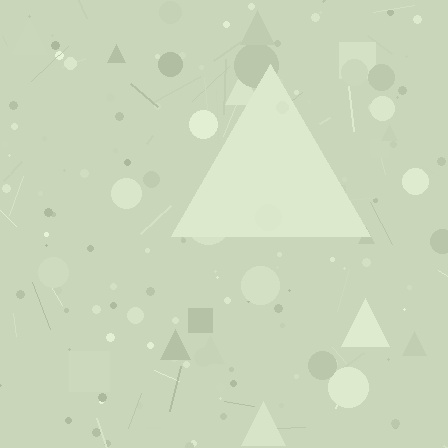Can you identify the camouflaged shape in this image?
The camouflaged shape is a triangle.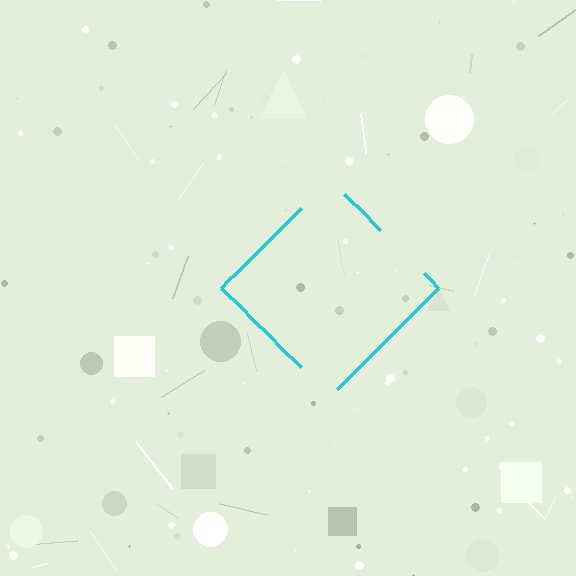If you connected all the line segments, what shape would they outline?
They would outline a diamond.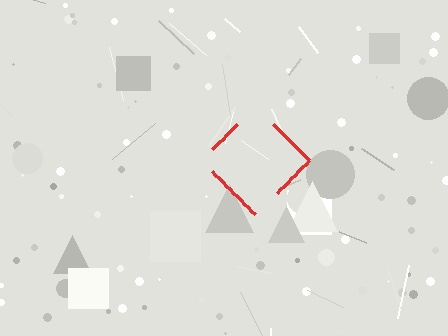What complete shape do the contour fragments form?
The contour fragments form a diamond.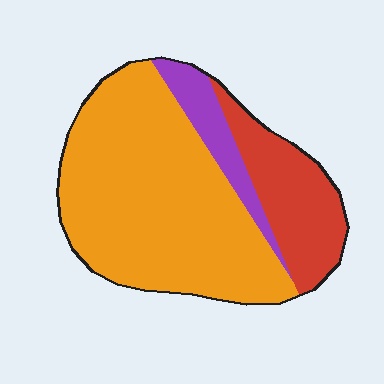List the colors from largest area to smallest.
From largest to smallest: orange, red, purple.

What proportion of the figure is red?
Red takes up about one fifth (1/5) of the figure.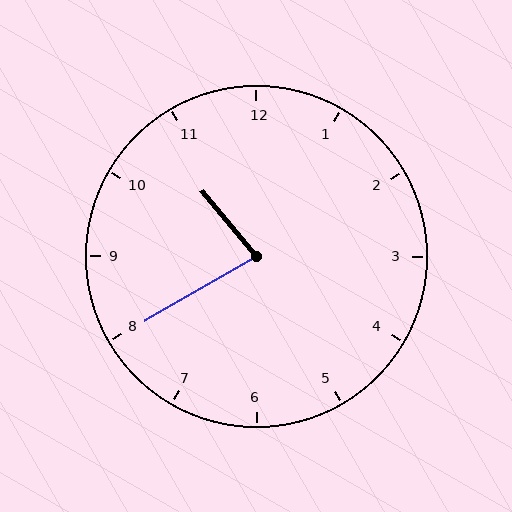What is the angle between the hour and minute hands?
Approximately 80 degrees.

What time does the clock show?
10:40.